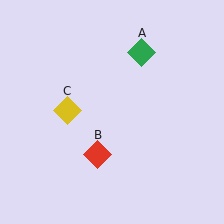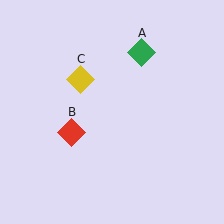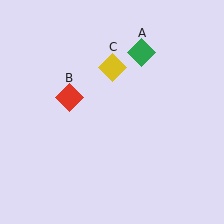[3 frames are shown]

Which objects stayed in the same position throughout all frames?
Green diamond (object A) remained stationary.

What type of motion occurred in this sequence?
The red diamond (object B), yellow diamond (object C) rotated clockwise around the center of the scene.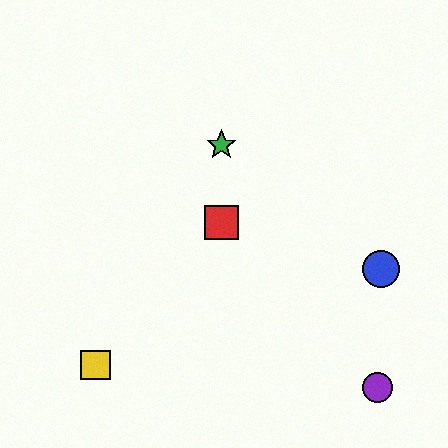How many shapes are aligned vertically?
2 shapes (the red square, the green star) are aligned vertically.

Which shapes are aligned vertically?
The red square, the green star are aligned vertically.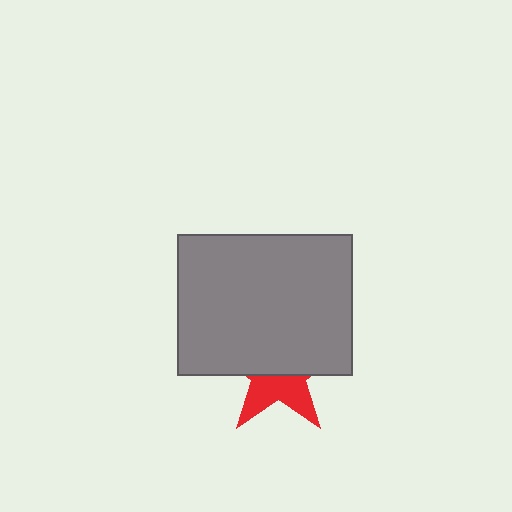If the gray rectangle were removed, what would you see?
You would see the complete red star.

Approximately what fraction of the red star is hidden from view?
Roughly 59% of the red star is hidden behind the gray rectangle.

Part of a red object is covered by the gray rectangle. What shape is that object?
It is a star.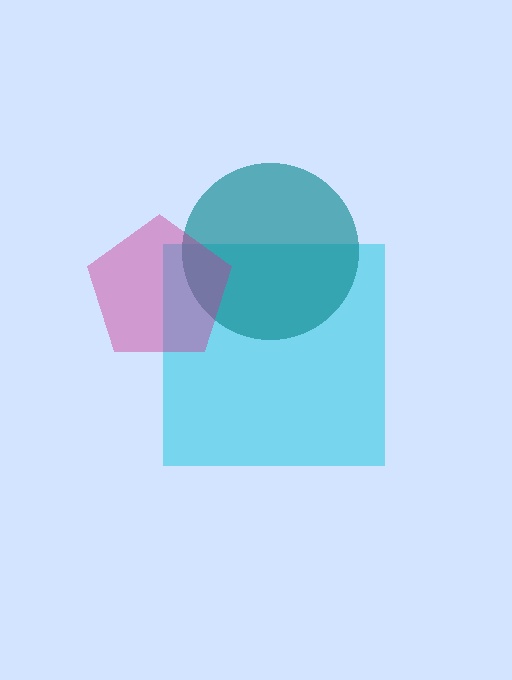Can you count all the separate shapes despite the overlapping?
Yes, there are 3 separate shapes.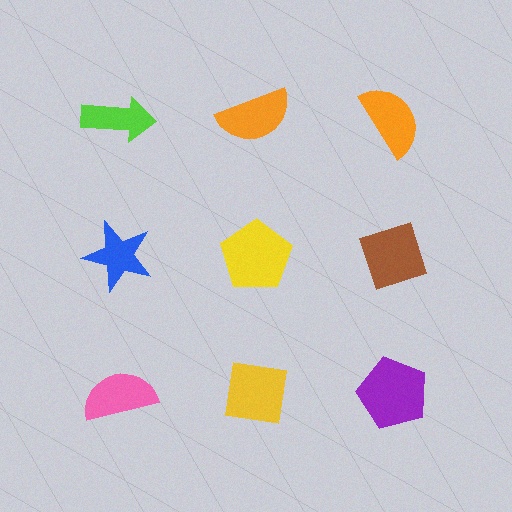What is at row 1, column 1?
A lime arrow.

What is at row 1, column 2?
An orange semicircle.